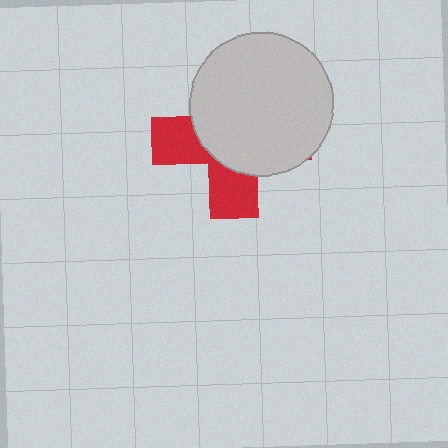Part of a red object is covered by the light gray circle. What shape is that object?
It is a cross.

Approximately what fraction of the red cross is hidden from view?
Roughly 63% of the red cross is hidden behind the light gray circle.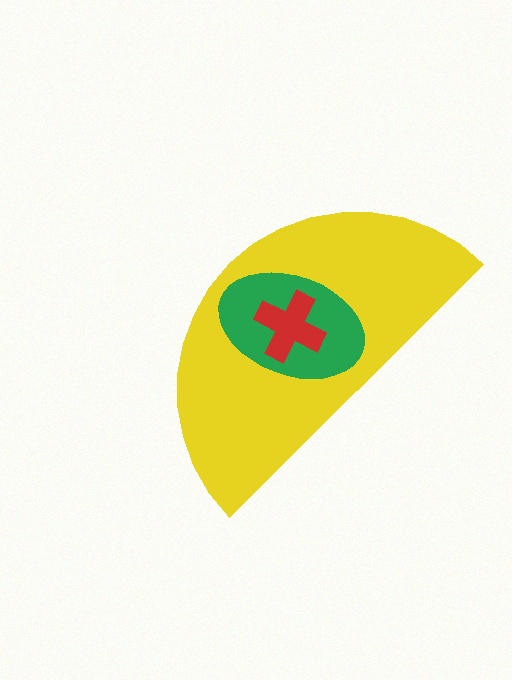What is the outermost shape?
The yellow semicircle.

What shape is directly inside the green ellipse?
The red cross.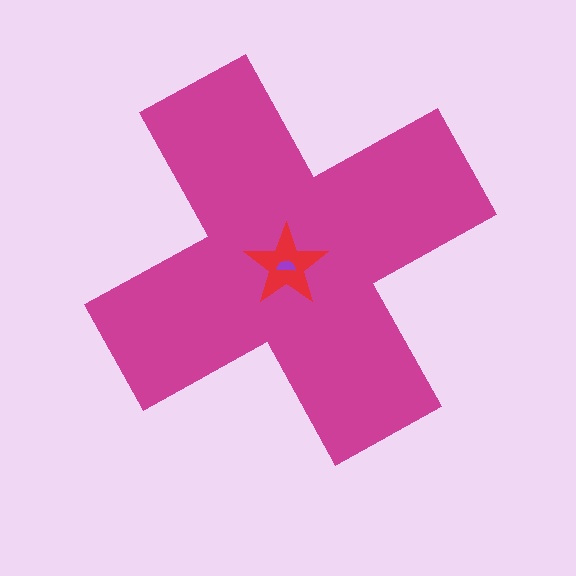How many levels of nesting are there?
3.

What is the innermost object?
The purple semicircle.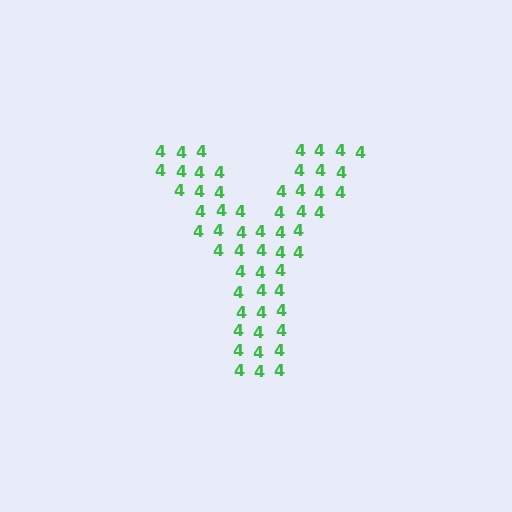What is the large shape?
The large shape is the letter Y.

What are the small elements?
The small elements are digit 4's.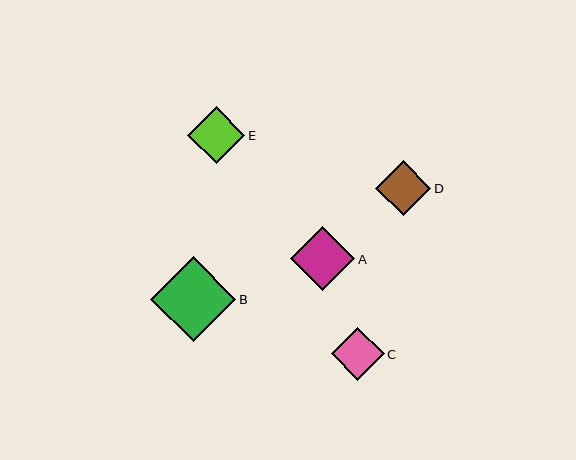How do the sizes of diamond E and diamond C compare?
Diamond E and diamond C are approximately the same size.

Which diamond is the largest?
Diamond B is the largest with a size of approximately 85 pixels.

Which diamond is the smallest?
Diamond C is the smallest with a size of approximately 53 pixels.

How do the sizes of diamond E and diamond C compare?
Diamond E and diamond C are approximately the same size.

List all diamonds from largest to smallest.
From largest to smallest: B, A, E, D, C.